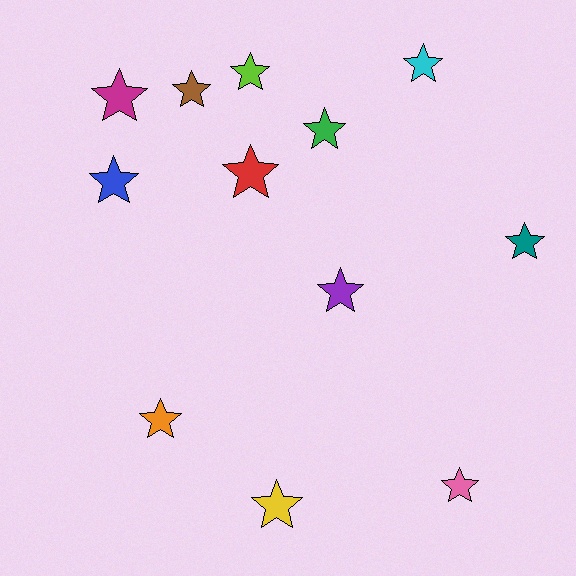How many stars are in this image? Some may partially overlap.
There are 12 stars.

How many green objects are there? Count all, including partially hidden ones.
There is 1 green object.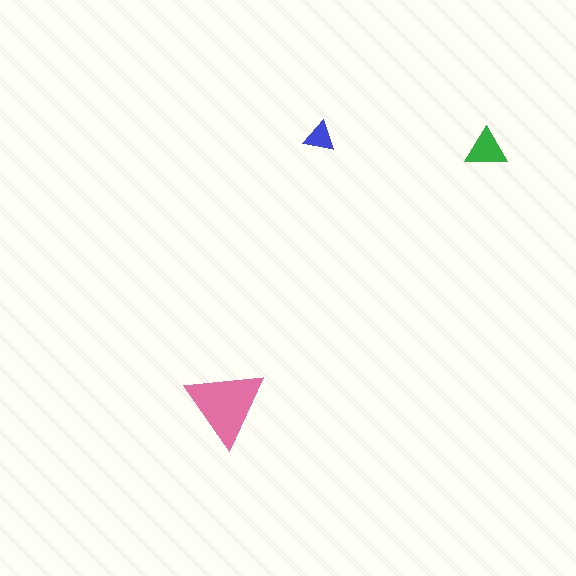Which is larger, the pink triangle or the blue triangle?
The pink one.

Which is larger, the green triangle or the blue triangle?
The green one.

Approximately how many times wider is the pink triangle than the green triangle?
About 2 times wider.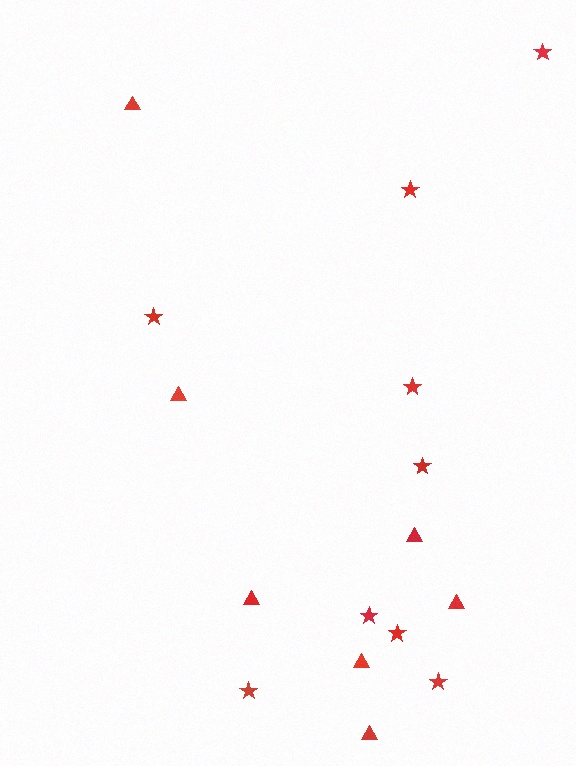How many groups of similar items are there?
There are 2 groups: one group of triangles (7) and one group of stars (9).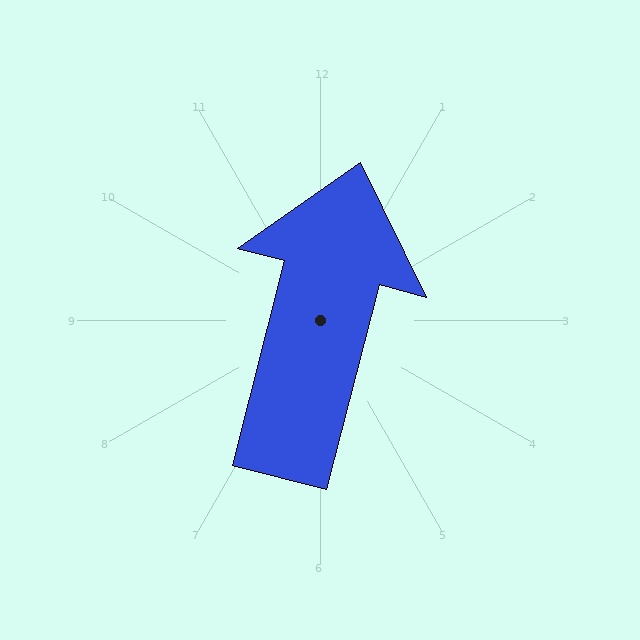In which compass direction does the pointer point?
North.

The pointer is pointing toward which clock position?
Roughly 12 o'clock.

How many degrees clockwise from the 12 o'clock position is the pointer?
Approximately 14 degrees.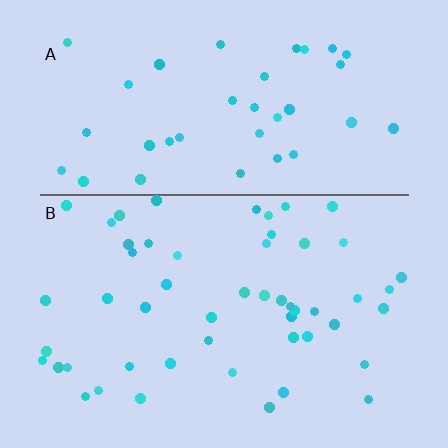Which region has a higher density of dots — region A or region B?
B (the bottom).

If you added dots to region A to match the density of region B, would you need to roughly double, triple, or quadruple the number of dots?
Approximately double.